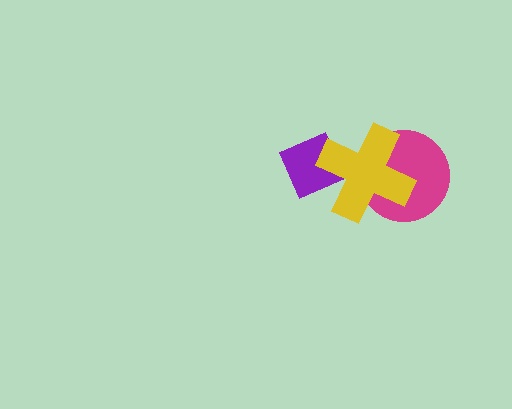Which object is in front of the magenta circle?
The yellow cross is in front of the magenta circle.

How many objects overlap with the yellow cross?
2 objects overlap with the yellow cross.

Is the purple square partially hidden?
Yes, it is partially covered by another shape.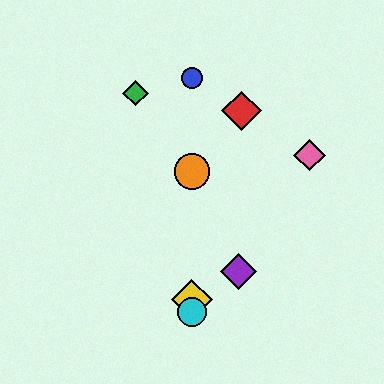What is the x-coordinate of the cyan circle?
The cyan circle is at x≈192.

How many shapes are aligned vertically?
4 shapes (the blue circle, the yellow diamond, the orange circle, the cyan circle) are aligned vertically.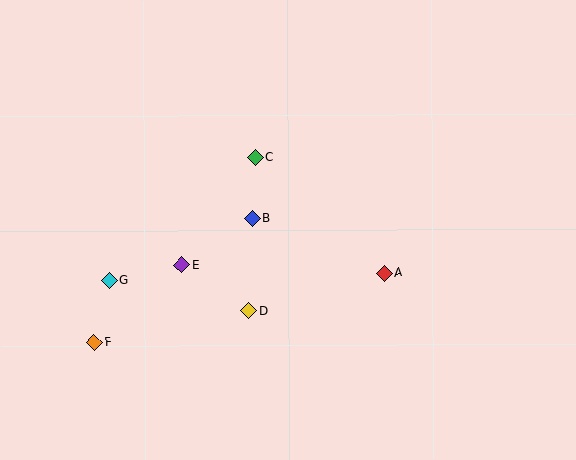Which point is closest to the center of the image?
Point B at (252, 218) is closest to the center.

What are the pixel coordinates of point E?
Point E is at (182, 265).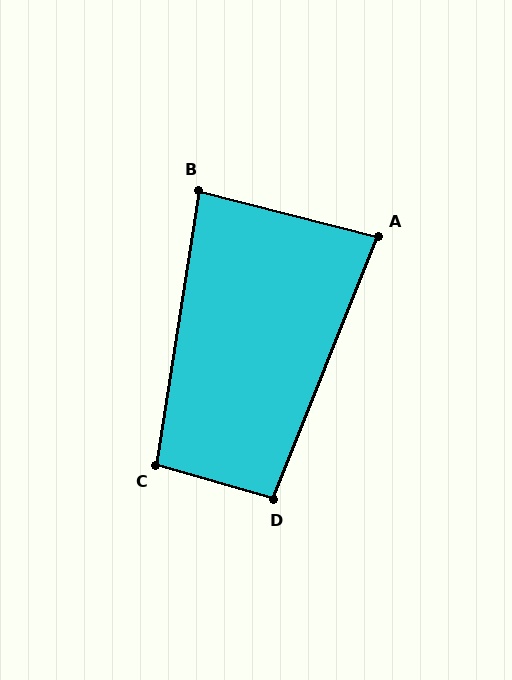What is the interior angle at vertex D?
Approximately 96 degrees (obtuse).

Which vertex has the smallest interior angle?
A, at approximately 83 degrees.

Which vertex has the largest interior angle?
C, at approximately 97 degrees.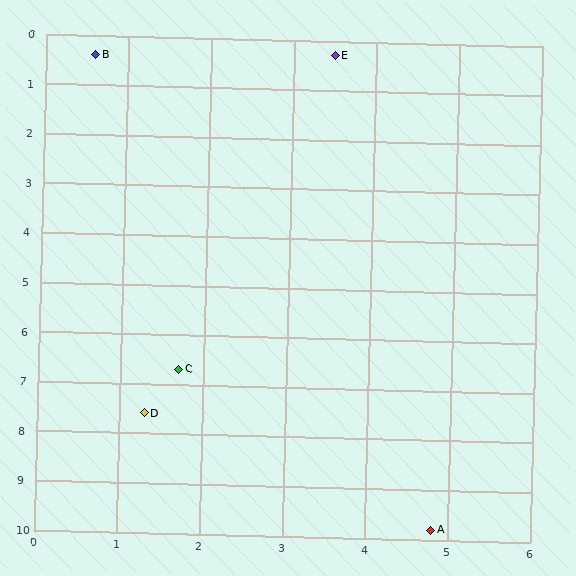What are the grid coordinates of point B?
Point B is at approximately (0.6, 0.4).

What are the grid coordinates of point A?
Point A is at approximately (4.8, 9.8).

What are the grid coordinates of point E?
Point E is at approximately (3.5, 0.3).